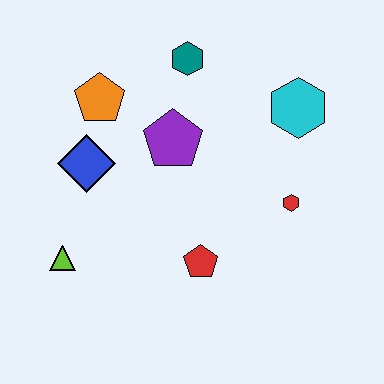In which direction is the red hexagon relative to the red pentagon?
The red hexagon is to the right of the red pentagon.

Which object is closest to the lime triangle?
The blue diamond is closest to the lime triangle.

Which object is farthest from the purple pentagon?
The lime triangle is farthest from the purple pentagon.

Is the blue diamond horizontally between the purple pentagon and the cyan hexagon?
No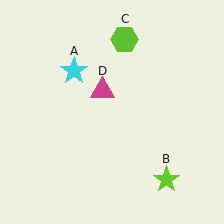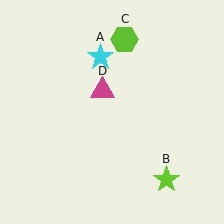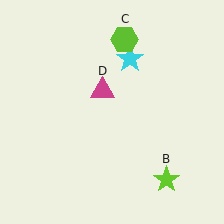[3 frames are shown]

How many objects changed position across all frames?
1 object changed position: cyan star (object A).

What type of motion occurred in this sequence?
The cyan star (object A) rotated clockwise around the center of the scene.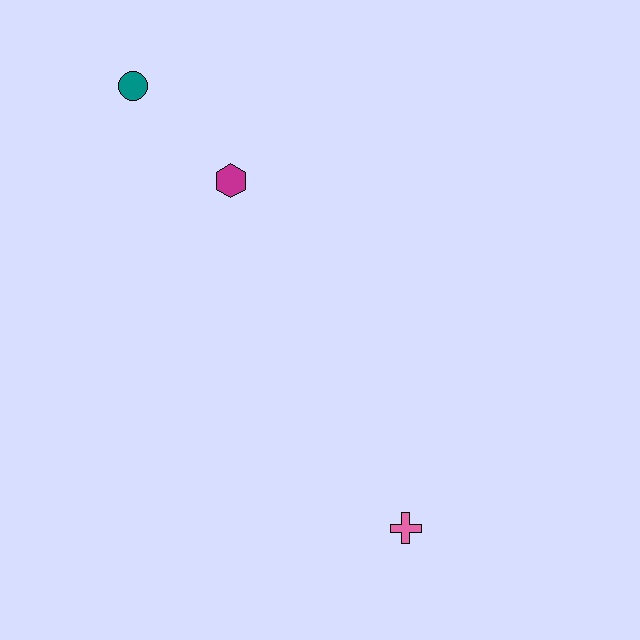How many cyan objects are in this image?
There are no cyan objects.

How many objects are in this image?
There are 3 objects.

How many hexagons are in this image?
There is 1 hexagon.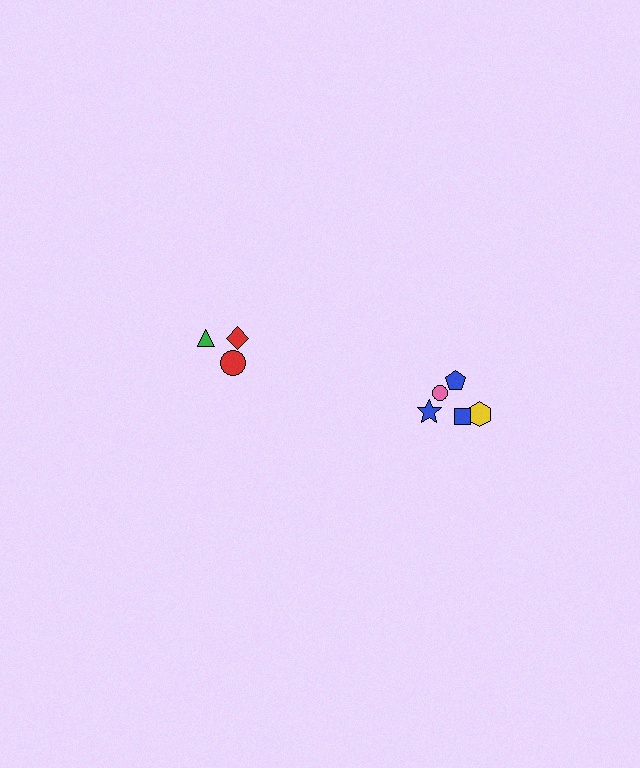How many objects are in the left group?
There are 3 objects.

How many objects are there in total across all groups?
There are 8 objects.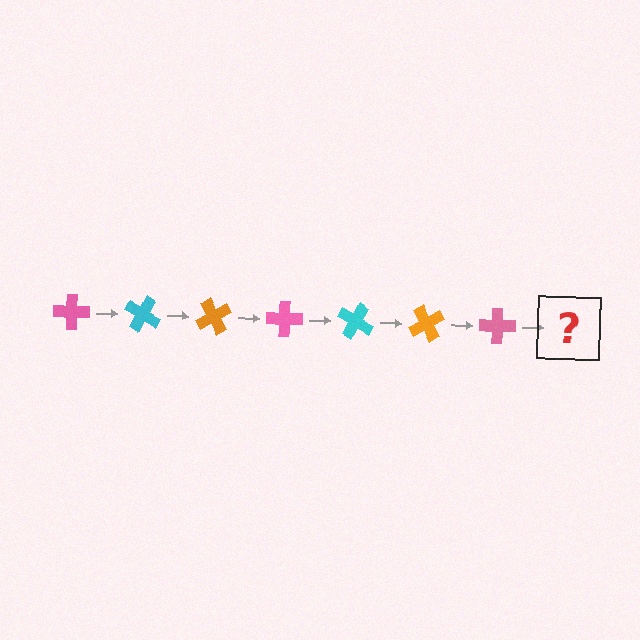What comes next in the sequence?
The next element should be a cyan cross, rotated 210 degrees from the start.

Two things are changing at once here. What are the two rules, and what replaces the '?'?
The two rules are that it rotates 30 degrees each step and the color cycles through pink, cyan, and orange. The '?' should be a cyan cross, rotated 210 degrees from the start.